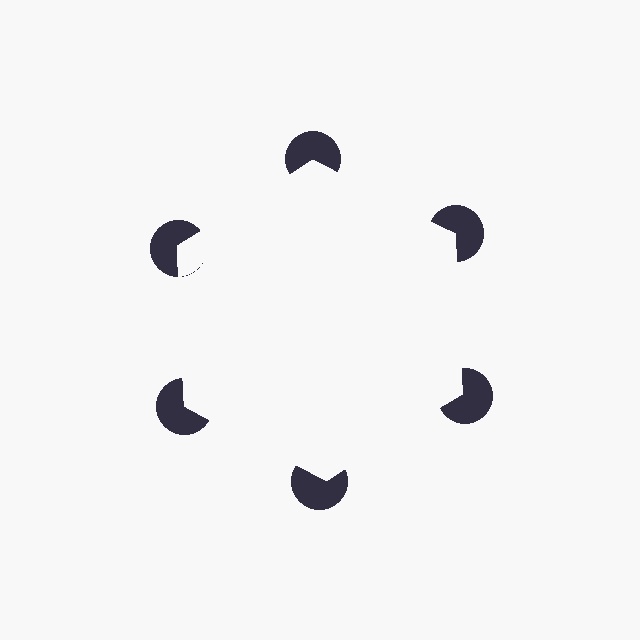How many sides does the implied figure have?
6 sides.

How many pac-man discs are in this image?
There are 6 — one at each vertex of the illusory hexagon.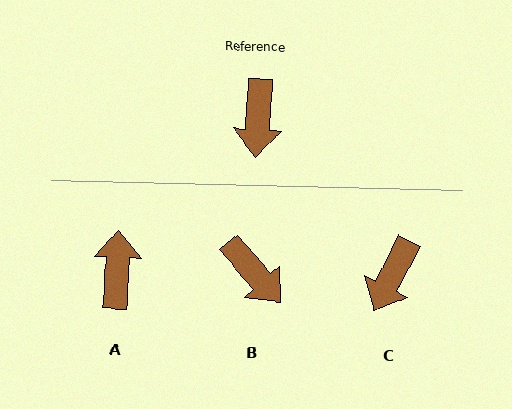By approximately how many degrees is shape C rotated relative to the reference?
Approximately 23 degrees clockwise.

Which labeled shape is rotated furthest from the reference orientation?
A, about 179 degrees away.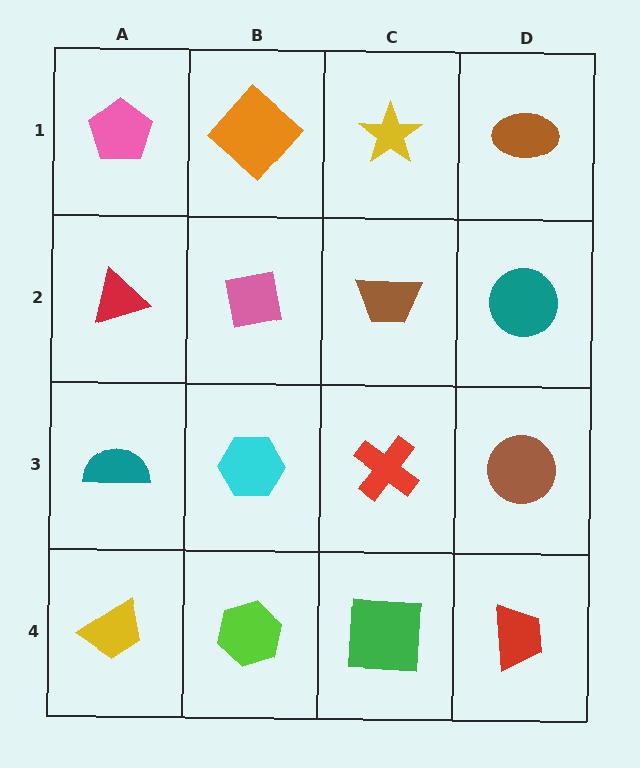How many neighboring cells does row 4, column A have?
2.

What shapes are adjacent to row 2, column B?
An orange diamond (row 1, column B), a cyan hexagon (row 3, column B), a red triangle (row 2, column A), a brown trapezoid (row 2, column C).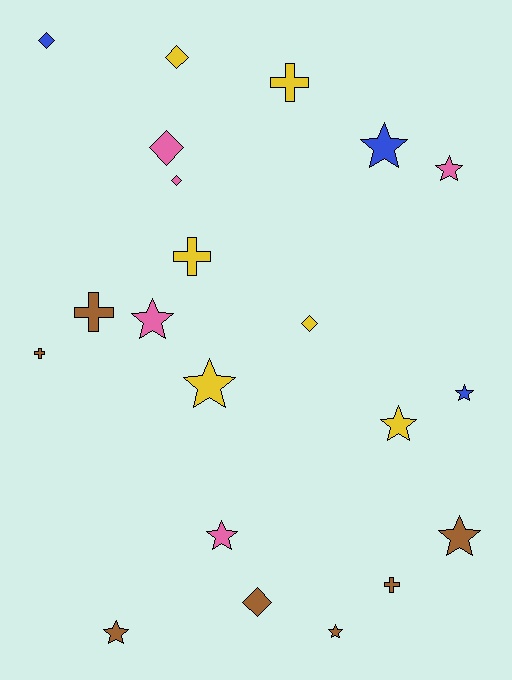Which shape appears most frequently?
Star, with 10 objects.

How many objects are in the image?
There are 21 objects.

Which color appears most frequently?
Brown, with 7 objects.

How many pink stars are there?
There are 3 pink stars.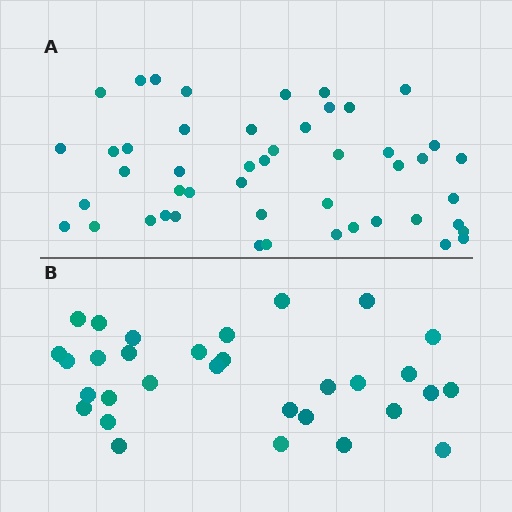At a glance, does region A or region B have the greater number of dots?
Region A (the top region) has more dots.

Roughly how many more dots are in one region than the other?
Region A has approximately 15 more dots than region B.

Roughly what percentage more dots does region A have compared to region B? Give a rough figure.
About 55% more.